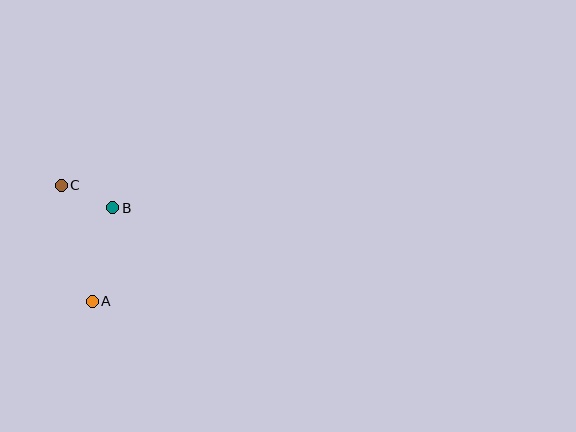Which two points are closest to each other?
Points B and C are closest to each other.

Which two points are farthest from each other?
Points A and C are farthest from each other.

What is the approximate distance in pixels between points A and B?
The distance between A and B is approximately 95 pixels.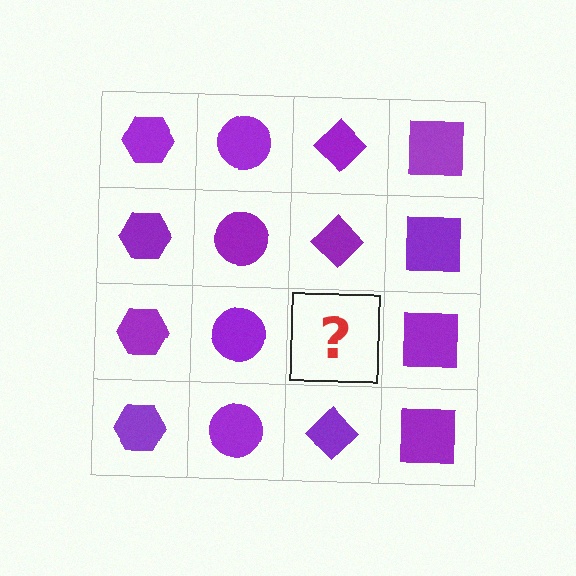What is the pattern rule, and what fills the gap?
The rule is that each column has a consistent shape. The gap should be filled with a purple diamond.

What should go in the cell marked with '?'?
The missing cell should contain a purple diamond.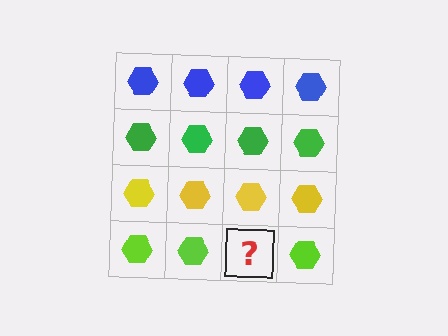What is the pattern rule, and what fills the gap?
The rule is that each row has a consistent color. The gap should be filled with a lime hexagon.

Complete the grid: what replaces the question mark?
The question mark should be replaced with a lime hexagon.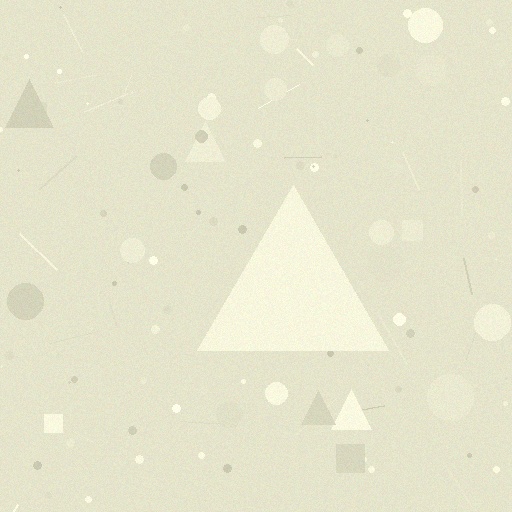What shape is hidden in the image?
A triangle is hidden in the image.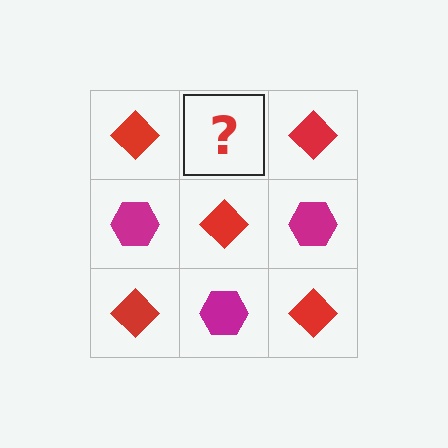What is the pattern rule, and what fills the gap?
The rule is that it alternates red diamond and magenta hexagon in a checkerboard pattern. The gap should be filled with a magenta hexagon.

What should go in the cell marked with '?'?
The missing cell should contain a magenta hexagon.